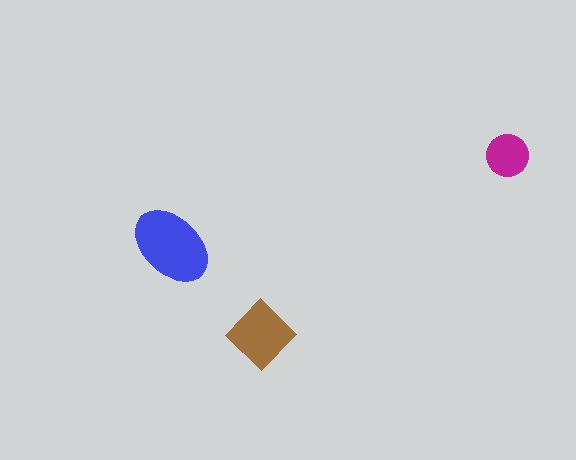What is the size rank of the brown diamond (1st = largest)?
2nd.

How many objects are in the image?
There are 3 objects in the image.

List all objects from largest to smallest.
The blue ellipse, the brown diamond, the magenta circle.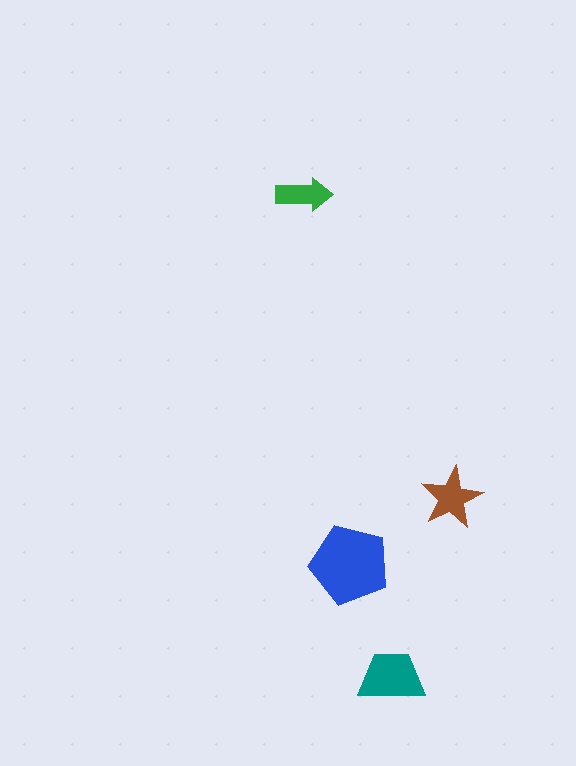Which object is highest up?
The green arrow is topmost.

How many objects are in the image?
There are 4 objects in the image.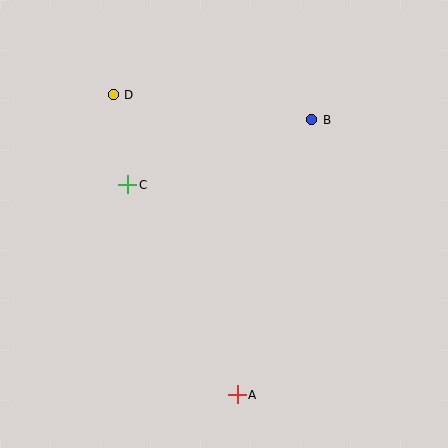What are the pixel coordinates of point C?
Point C is at (128, 185).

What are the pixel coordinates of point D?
Point D is at (113, 95).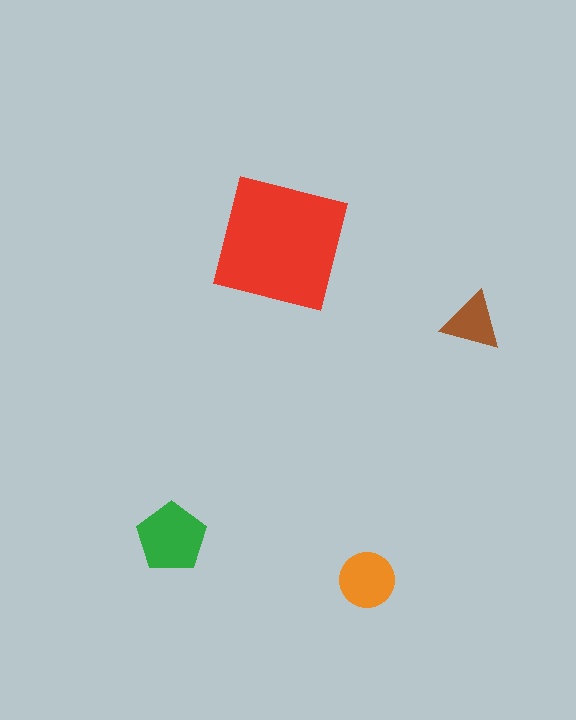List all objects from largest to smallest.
The red square, the green pentagon, the orange circle, the brown triangle.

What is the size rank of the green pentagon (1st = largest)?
2nd.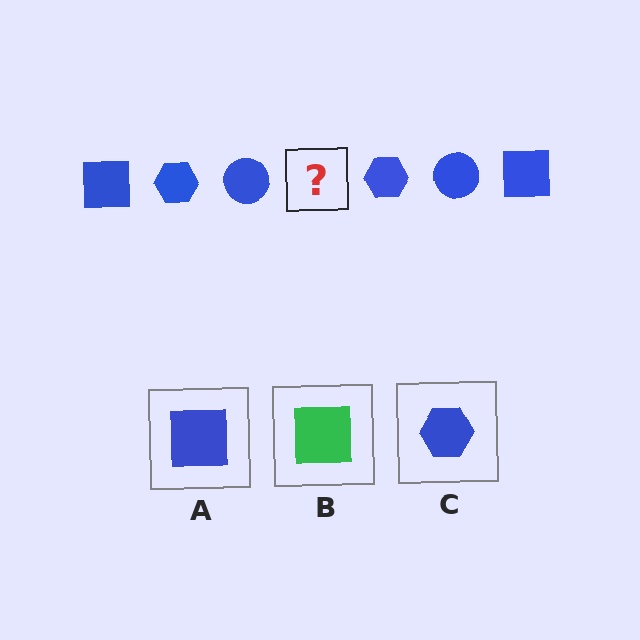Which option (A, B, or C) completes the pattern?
A.